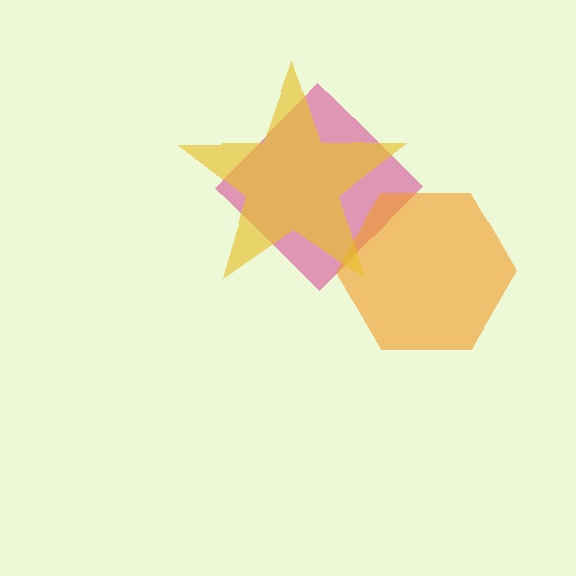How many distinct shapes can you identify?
There are 3 distinct shapes: a magenta diamond, an orange hexagon, a yellow star.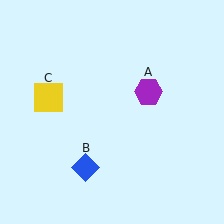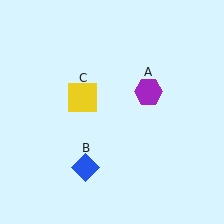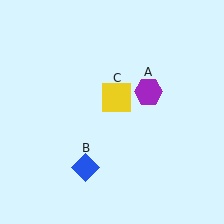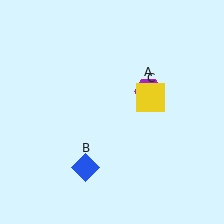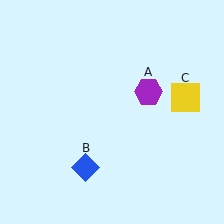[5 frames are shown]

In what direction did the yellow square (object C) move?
The yellow square (object C) moved right.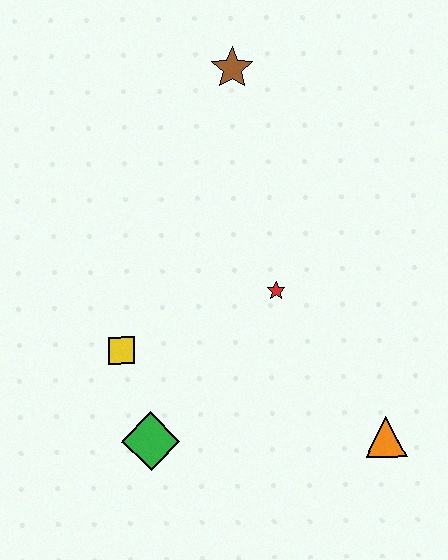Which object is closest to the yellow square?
The green diamond is closest to the yellow square.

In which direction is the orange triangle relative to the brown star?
The orange triangle is below the brown star.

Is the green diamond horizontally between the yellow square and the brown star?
Yes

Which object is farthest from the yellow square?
The brown star is farthest from the yellow square.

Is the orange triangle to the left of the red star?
No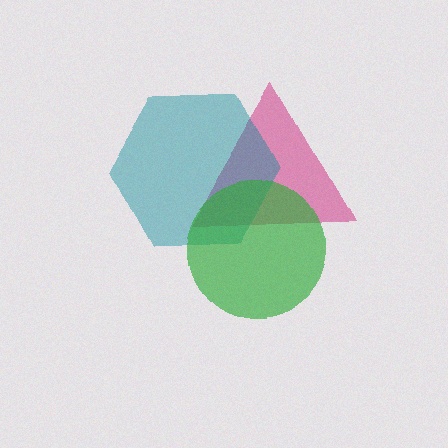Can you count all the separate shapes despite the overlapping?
Yes, there are 3 separate shapes.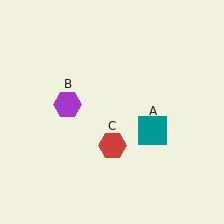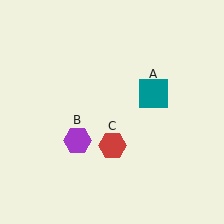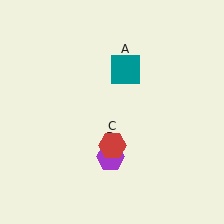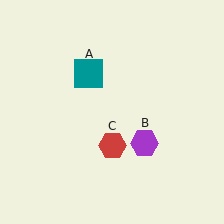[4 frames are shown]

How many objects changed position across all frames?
2 objects changed position: teal square (object A), purple hexagon (object B).